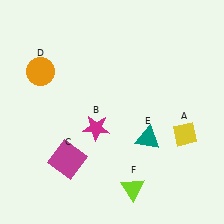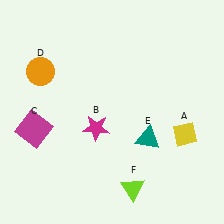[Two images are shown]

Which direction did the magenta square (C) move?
The magenta square (C) moved left.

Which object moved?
The magenta square (C) moved left.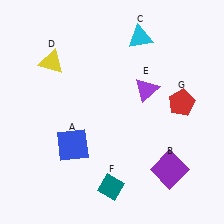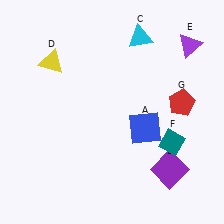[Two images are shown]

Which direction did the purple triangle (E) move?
The purple triangle (E) moved up.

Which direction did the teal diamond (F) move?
The teal diamond (F) moved right.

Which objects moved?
The objects that moved are: the blue square (A), the purple triangle (E), the teal diamond (F).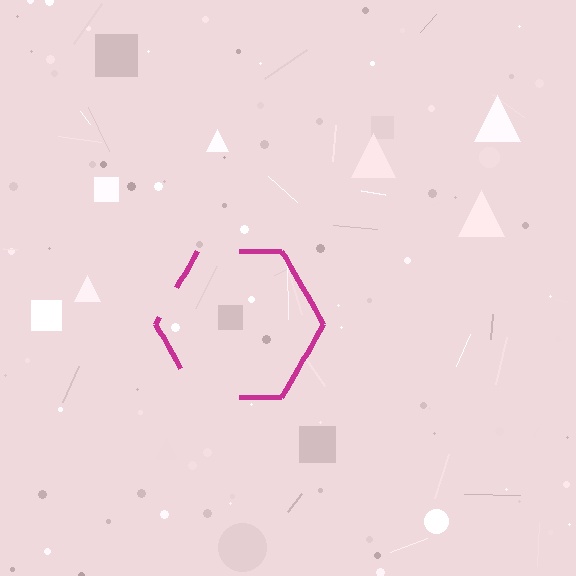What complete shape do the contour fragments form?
The contour fragments form a hexagon.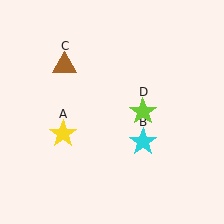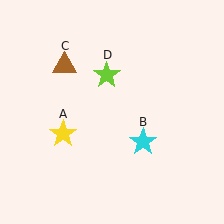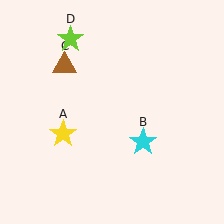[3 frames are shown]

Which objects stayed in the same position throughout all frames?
Yellow star (object A) and cyan star (object B) and brown triangle (object C) remained stationary.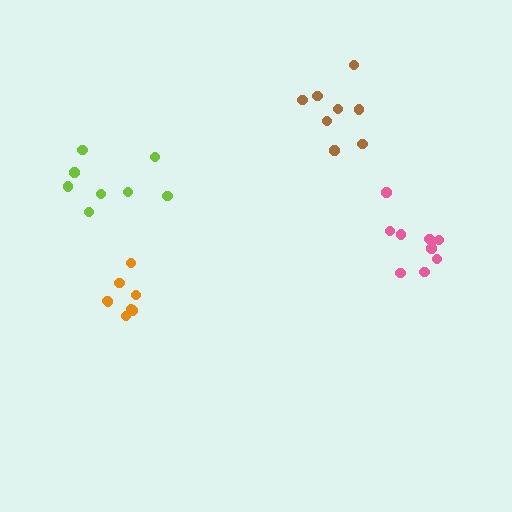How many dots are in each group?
Group 1: 8 dots, Group 2: 8 dots, Group 3: 10 dots, Group 4: 8 dots (34 total).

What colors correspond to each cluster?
The clusters are colored: orange, lime, pink, brown.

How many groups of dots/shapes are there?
There are 4 groups.